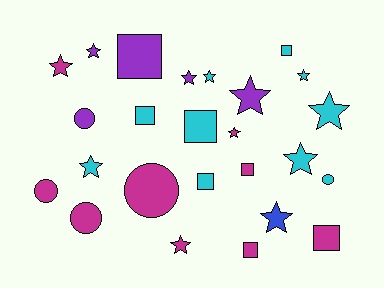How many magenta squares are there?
There are 3 magenta squares.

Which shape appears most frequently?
Star, with 12 objects.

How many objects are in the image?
There are 25 objects.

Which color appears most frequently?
Cyan, with 10 objects.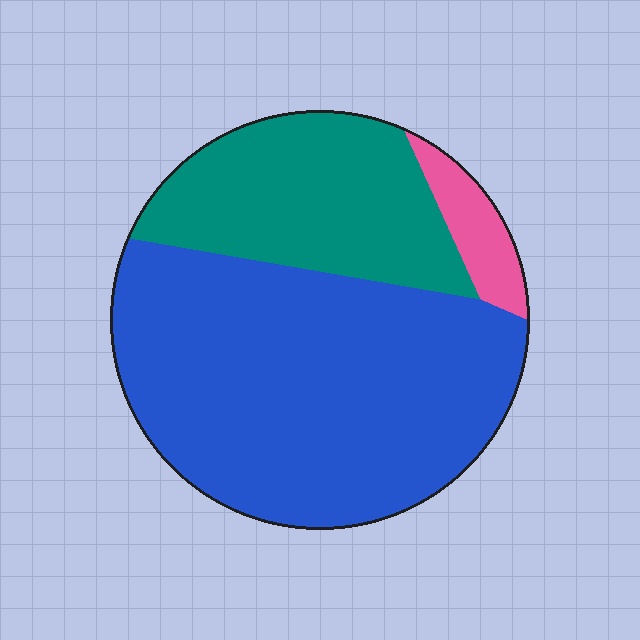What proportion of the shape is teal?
Teal takes up about one third (1/3) of the shape.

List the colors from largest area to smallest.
From largest to smallest: blue, teal, pink.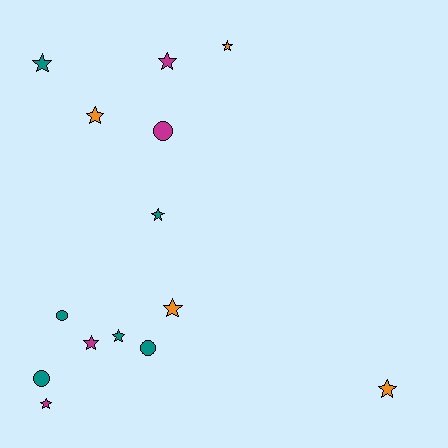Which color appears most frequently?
Teal, with 6 objects.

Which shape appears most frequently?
Star, with 10 objects.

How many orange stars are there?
There are 4 orange stars.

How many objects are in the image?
There are 14 objects.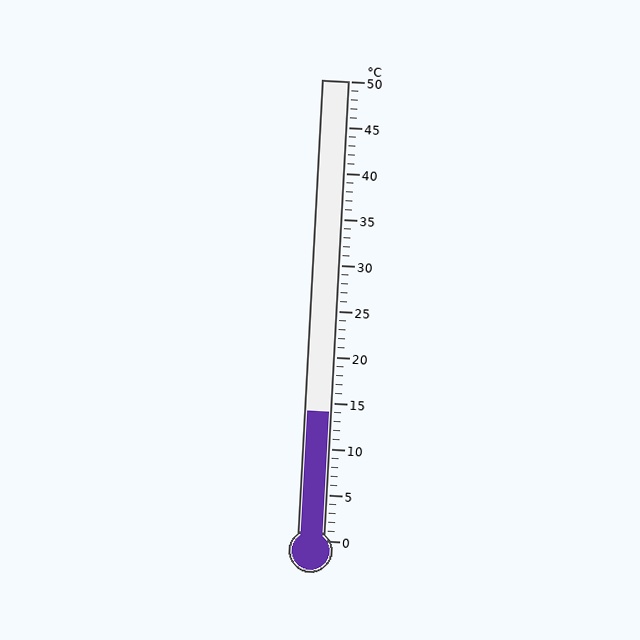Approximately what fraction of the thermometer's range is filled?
The thermometer is filled to approximately 30% of its range.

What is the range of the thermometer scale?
The thermometer scale ranges from 0°C to 50°C.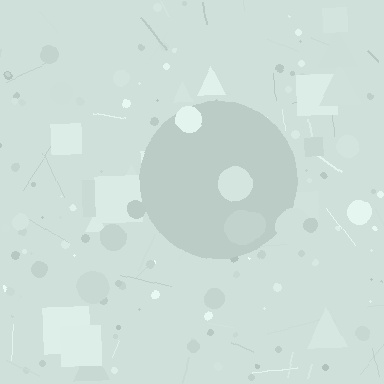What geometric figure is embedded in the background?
A circle is embedded in the background.